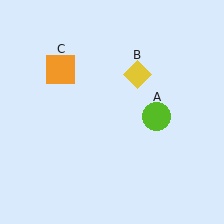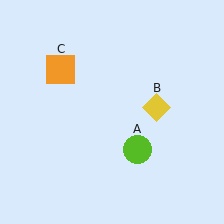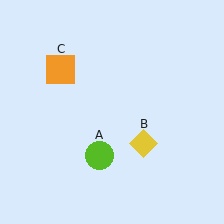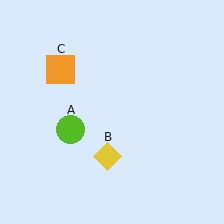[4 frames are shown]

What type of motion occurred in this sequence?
The lime circle (object A), yellow diamond (object B) rotated clockwise around the center of the scene.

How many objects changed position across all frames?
2 objects changed position: lime circle (object A), yellow diamond (object B).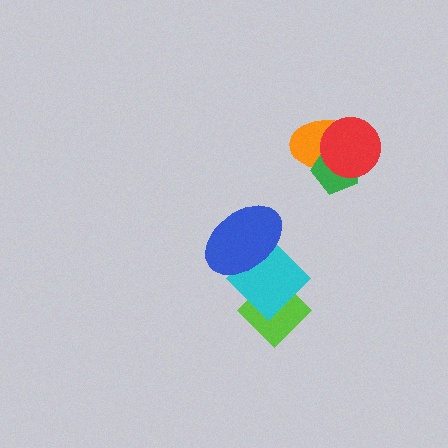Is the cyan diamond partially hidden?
Yes, it is partially covered by another shape.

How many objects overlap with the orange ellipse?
2 objects overlap with the orange ellipse.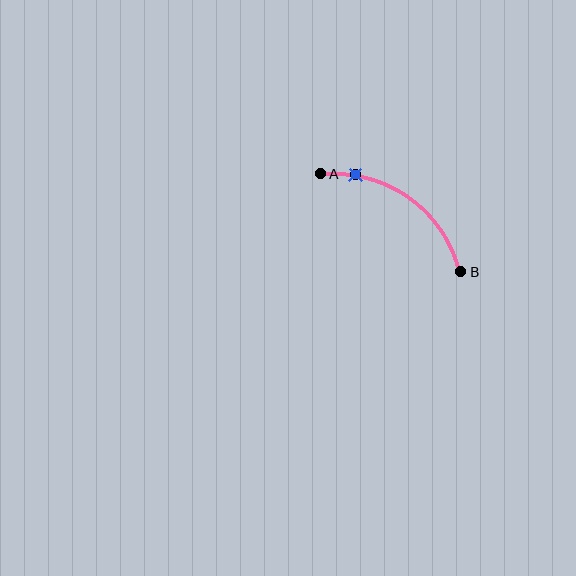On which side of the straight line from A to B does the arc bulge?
The arc bulges above and to the right of the straight line connecting A and B.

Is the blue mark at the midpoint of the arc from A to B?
No. The blue mark lies on the arc but is closer to endpoint A. The arc midpoint would be at the point on the curve equidistant along the arc from both A and B.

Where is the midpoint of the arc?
The arc midpoint is the point on the curve farthest from the straight line joining A and B. It sits above and to the right of that line.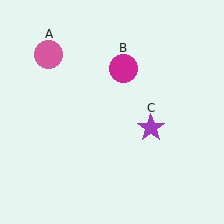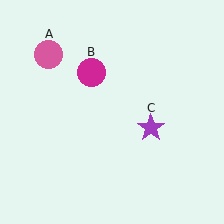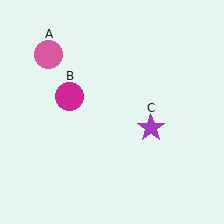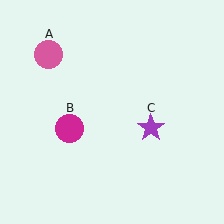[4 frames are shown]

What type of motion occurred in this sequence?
The magenta circle (object B) rotated counterclockwise around the center of the scene.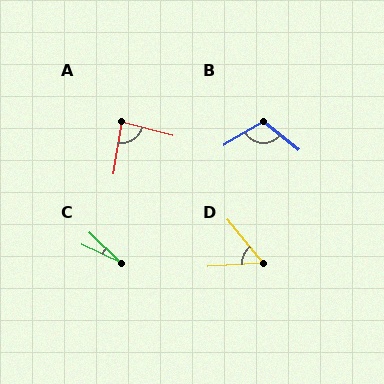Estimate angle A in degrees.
Approximately 84 degrees.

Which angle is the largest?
B, at approximately 110 degrees.